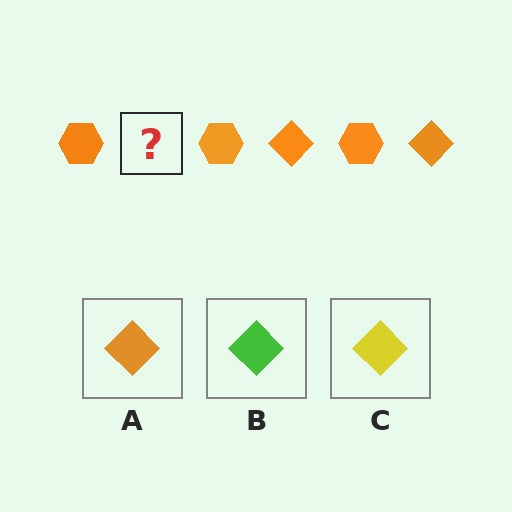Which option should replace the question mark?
Option A.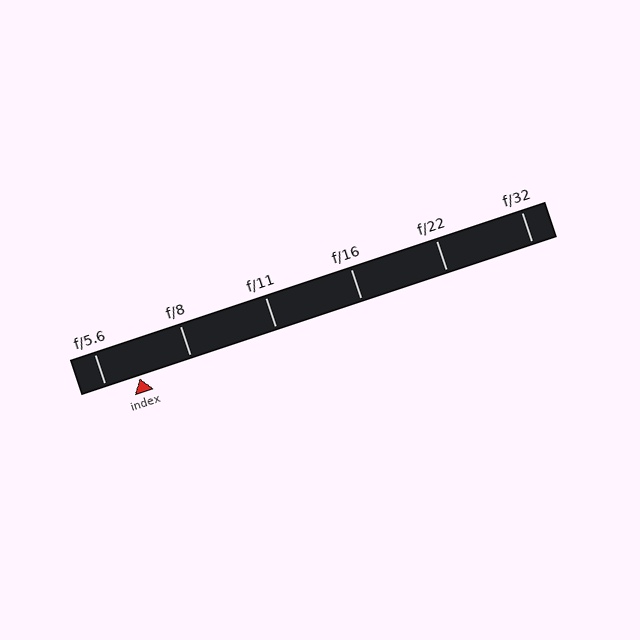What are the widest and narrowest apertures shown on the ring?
The widest aperture shown is f/5.6 and the narrowest is f/32.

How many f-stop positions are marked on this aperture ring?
There are 6 f-stop positions marked.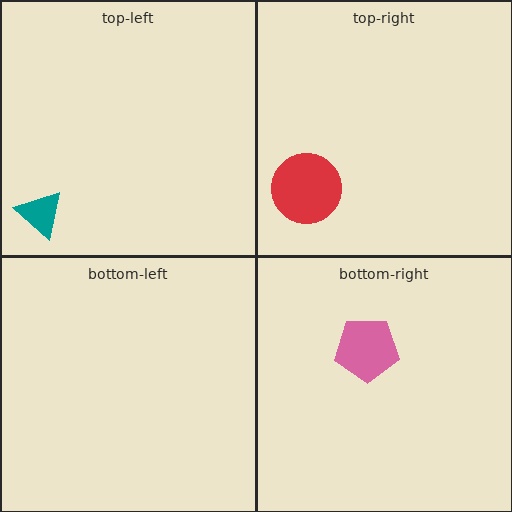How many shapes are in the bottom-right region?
1.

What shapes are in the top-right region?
The red circle.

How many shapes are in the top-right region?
1.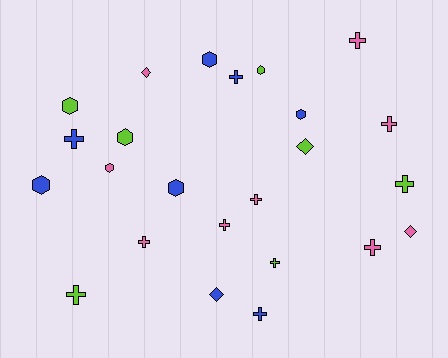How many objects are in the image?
There are 24 objects.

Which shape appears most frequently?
Cross, with 12 objects.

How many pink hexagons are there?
There is 1 pink hexagon.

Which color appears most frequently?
Pink, with 9 objects.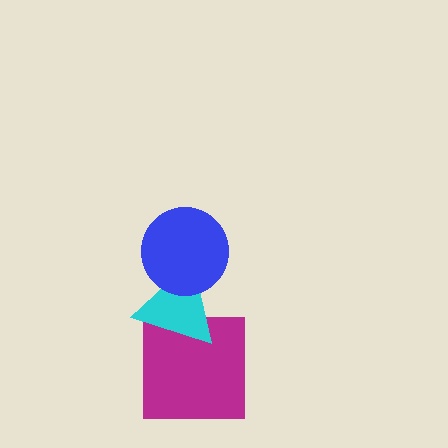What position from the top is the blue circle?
The blue circle is 1st from the top.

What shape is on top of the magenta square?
The cyan triangle is on top of the magenta square.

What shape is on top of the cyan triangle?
The blue circle is on top of the cyan triangle.